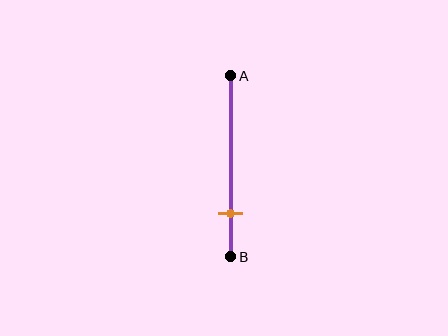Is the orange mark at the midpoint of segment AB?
No, the mark is at about 75% from A, not at the 50% midpoint.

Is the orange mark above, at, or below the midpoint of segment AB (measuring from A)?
The orange mark is below the midpoint of segment AB.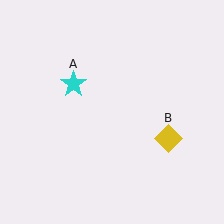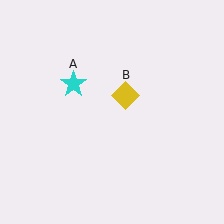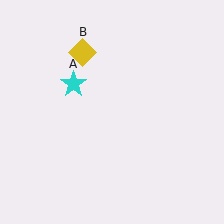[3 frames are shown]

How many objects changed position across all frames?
1 object changed position: yellow diamond (object B).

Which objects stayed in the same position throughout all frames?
Cyan star (object A) remained stationary.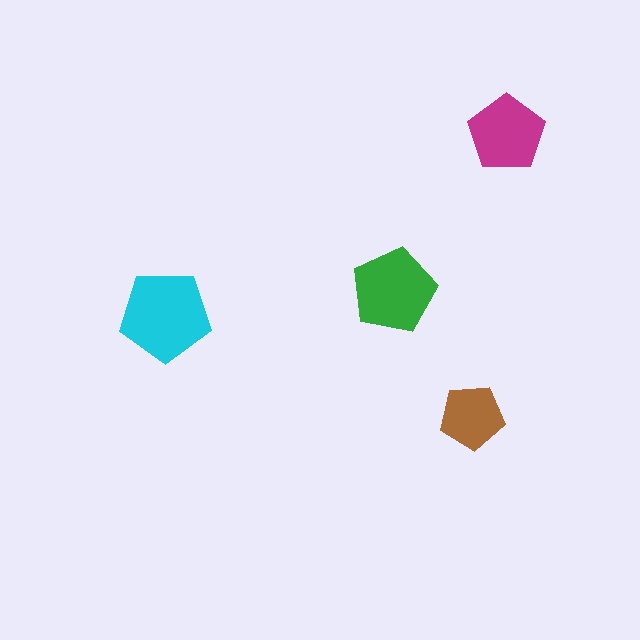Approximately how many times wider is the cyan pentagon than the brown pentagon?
About 1.5 times wider.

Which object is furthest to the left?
The cyan pentagon is leftmost.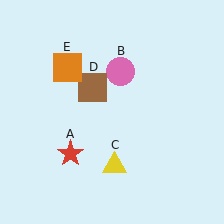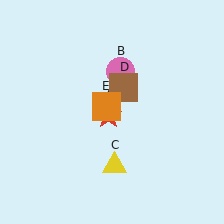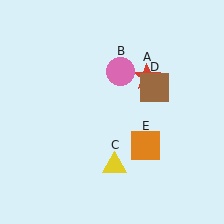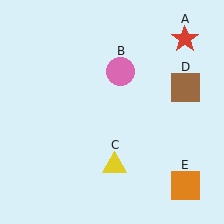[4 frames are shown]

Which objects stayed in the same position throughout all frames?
Pink circle (object B) and yellow triangle (object C) remained stationary.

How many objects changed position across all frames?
3 objects changed position: red star (object A), brown square (object D), orange square (object E).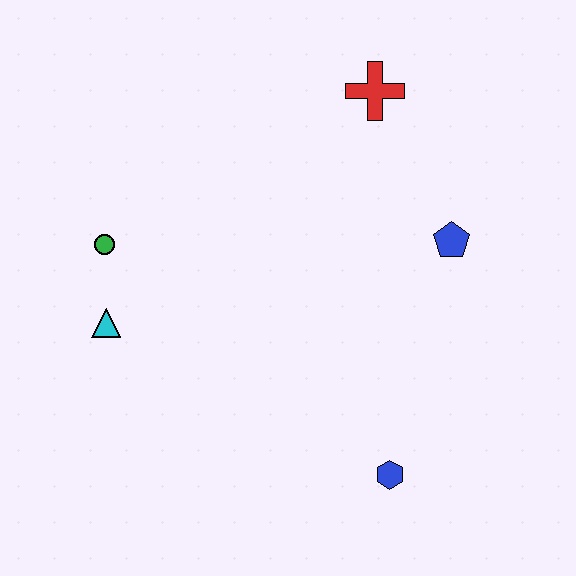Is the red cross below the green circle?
No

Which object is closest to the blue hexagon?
The blue pentagon is closest to the blue hexagon.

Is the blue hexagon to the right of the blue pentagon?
No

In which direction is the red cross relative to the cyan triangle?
The red cross is to the right of the cyan triangle.